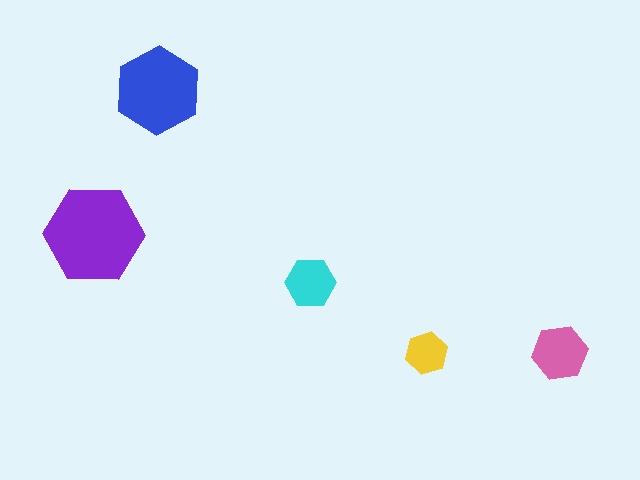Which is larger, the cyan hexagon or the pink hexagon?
The pink one.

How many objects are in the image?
There are 5 objects in the image.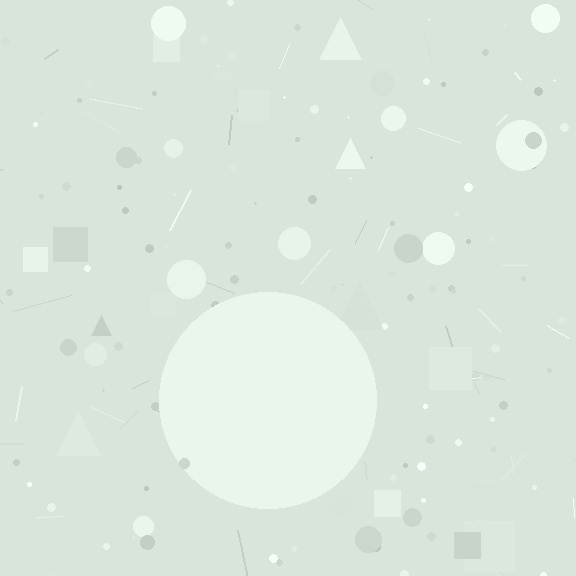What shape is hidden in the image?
A circle is hidden in the image.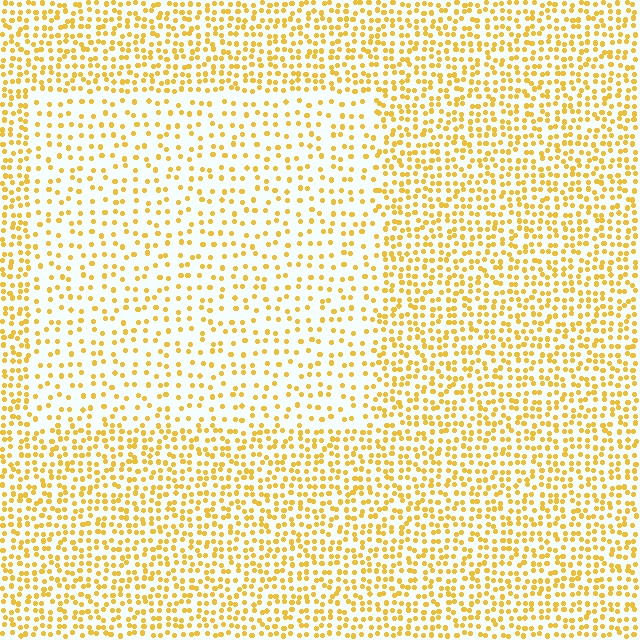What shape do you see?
I see a rectangle.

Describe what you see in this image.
The image contains small yellow elements arranged at two different densities. A rectangle-shaped region is visible where the elements are less densely packed than the surrounding area.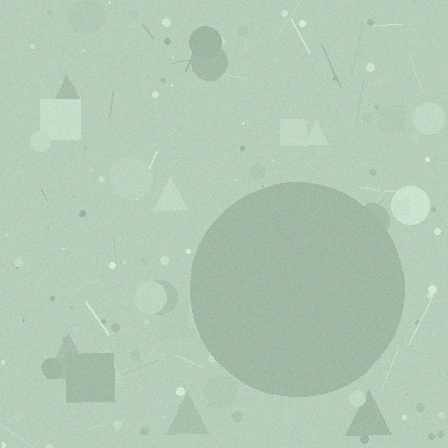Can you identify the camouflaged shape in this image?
The camouflaged shape is a circle.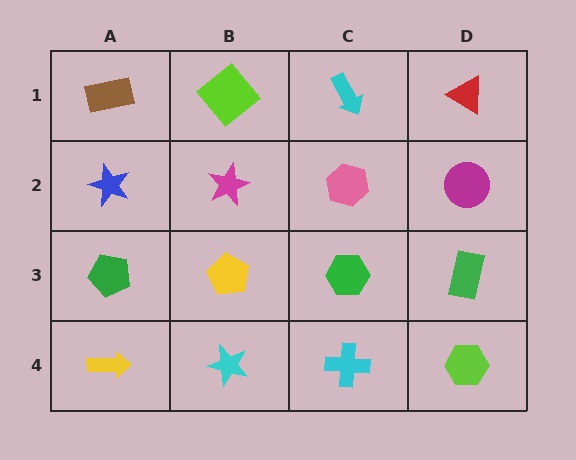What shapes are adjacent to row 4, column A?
A green pentagon (row 3, column A), a cyan star (row 4, column B).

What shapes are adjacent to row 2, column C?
A cyan arrow (row 1, column C), a green hexagon (row 3, column C), a magenta star (row 2, column B), a magenta circle (row 2, column D).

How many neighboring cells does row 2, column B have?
4.